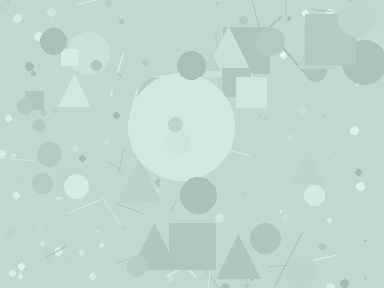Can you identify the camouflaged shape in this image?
The camouflaged shape is a circle.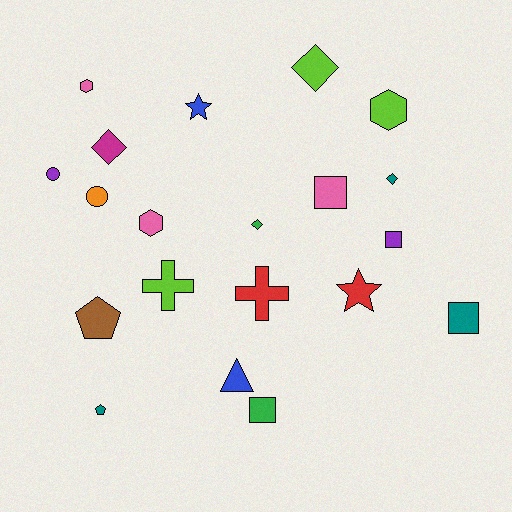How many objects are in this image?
There are 20 objects.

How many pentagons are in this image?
There are 2 pentagons.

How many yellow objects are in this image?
There are no yellow objects.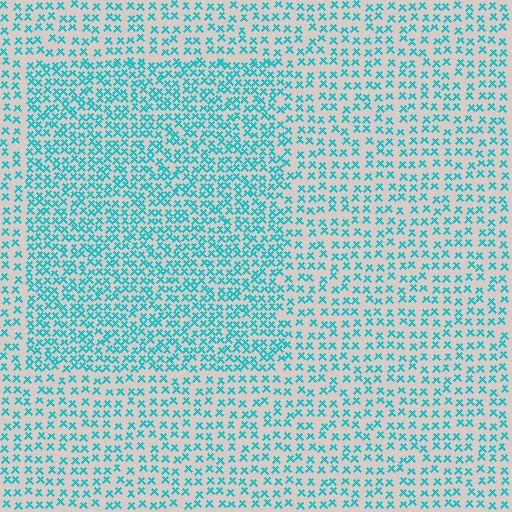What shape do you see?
I see a rectangle.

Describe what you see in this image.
The image contains small cyan elements arranged at two different densities. A rectangle-shaped region is visible where the elements are more densely packed than the surrounding area.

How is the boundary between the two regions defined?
The boundary is defined by a change in element density (approximately 1.7x ratio). All elements are the same color, size, and shape.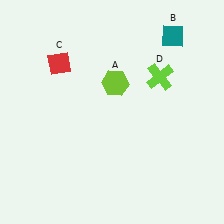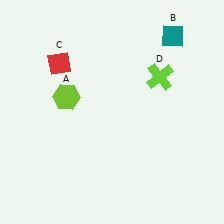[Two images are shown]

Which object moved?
The lime hexagon (A) moved left.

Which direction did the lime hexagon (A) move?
The lime hexagon (A) moved left.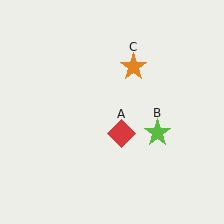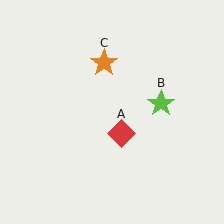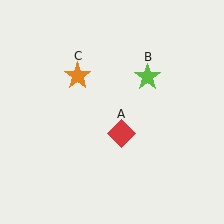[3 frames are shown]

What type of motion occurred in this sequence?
The lime star (object B), orange star (object C) rotated counterclockwise around the center of the scene.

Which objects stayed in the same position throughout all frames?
Red diamond (object A) remained stationary.